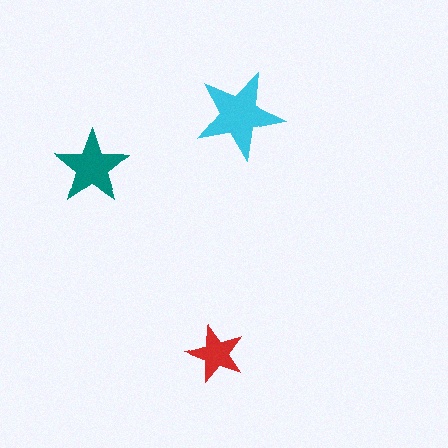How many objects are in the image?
There are 3 objects in the image.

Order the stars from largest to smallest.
the cyan one, the teal one, the red one.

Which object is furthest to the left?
The teal star is leftmost.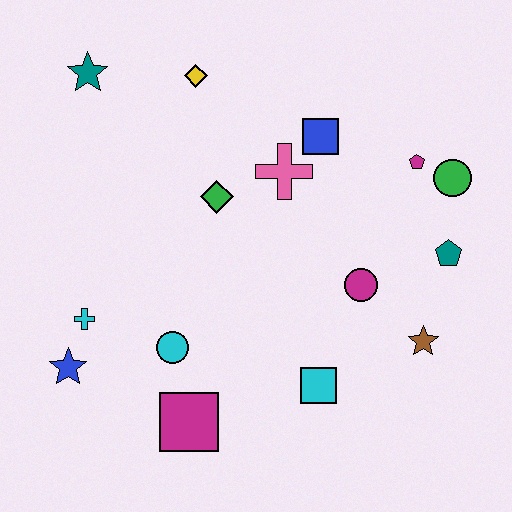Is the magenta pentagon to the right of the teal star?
Yes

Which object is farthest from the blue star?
The green circle is farthest from the blue star.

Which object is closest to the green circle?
The magenta pentagon is closest to the green circle.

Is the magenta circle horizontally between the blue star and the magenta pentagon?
Yes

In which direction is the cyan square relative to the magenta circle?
The cyan square is below the magenta circle.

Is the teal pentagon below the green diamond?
Yes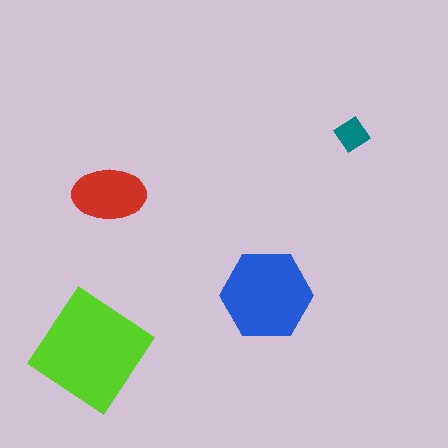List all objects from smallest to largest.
The teal diamond, the red ellipse, the blue hexagon, the lime diamond.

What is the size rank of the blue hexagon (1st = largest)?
2nd.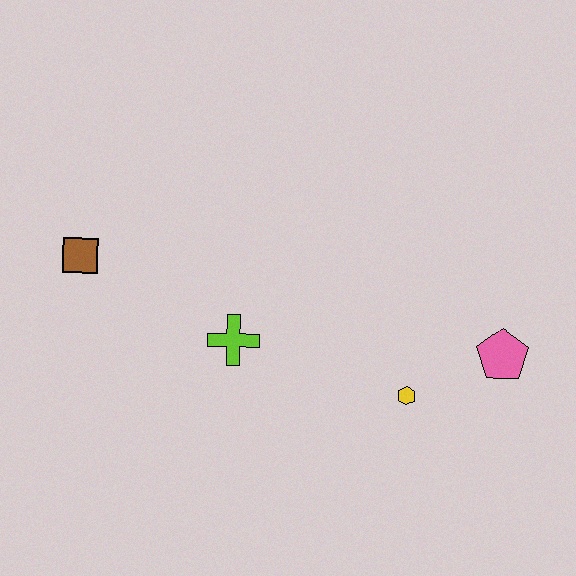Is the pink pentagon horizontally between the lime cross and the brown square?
No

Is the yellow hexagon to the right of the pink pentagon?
No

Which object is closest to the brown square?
The lime cross is closest to the brown square.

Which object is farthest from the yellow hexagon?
The brown square is farthest from the yellow hexagon.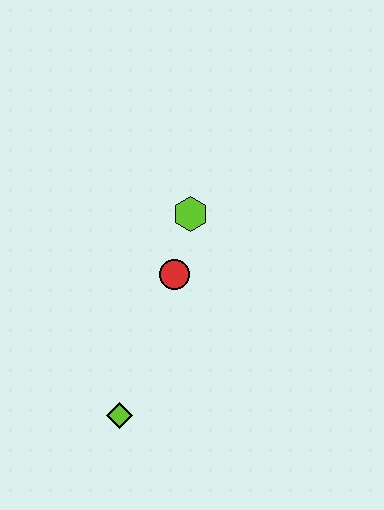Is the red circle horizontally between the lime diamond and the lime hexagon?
Yes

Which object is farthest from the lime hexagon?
The lime diamond is farthest from the lime hexagon.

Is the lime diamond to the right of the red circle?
No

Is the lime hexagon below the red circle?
No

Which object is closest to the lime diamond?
The red circle is closest to the lime diamond.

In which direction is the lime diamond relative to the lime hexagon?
The lime diamond is below the lime hexagon.